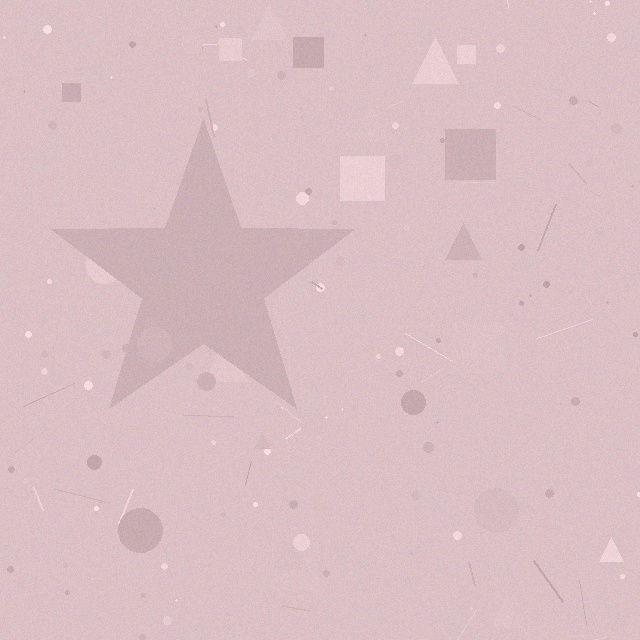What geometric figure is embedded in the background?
A star is embedded in the background.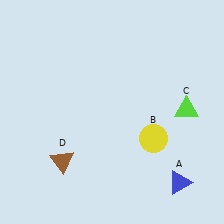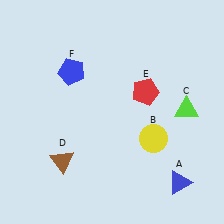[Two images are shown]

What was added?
A red pentagon (E), a blue pentagon (F) were added in Image 2.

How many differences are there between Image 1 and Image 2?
There are 2 differences between the two images.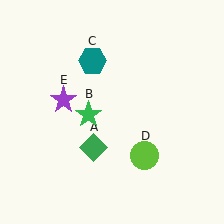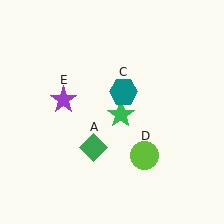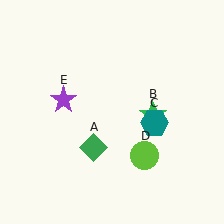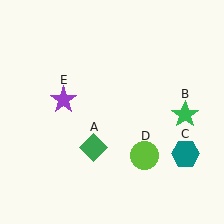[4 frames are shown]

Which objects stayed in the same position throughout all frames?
Green diamond (object A) and lime circle (object D) and purple star (object E) remained stationary.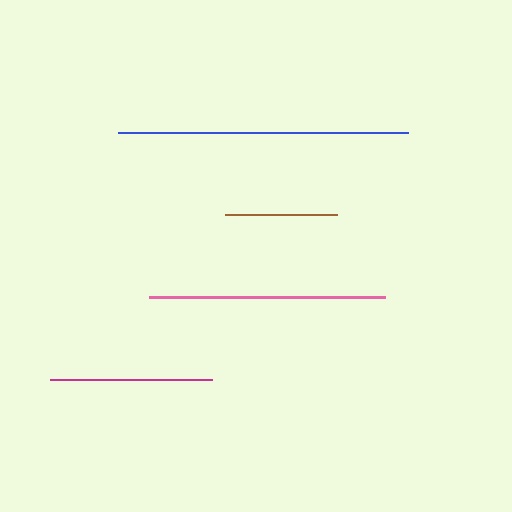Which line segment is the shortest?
The brown line is the shortest at approximately 111 pixels.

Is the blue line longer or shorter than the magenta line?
The blue line is longer than the magenta line.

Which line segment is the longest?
The blue line is the longest at approximately 290 pixels.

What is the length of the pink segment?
The pink segment is approximately 235 pixels long.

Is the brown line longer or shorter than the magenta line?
The magenta line is longer than the brown line.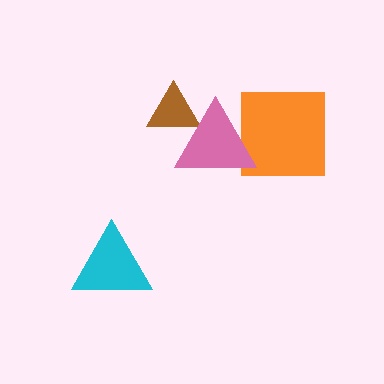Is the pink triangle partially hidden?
No, no other shape covers it.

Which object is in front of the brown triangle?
The pink triangle is in front of the brown triangle.